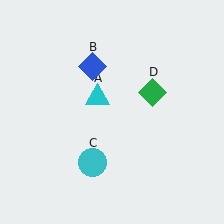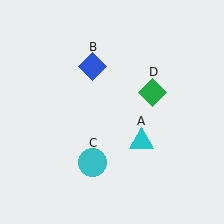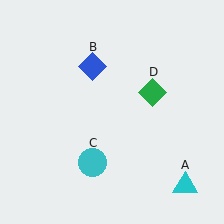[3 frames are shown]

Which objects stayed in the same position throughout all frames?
Blue diamond (object B) and cyan circle (object C) and green diamond (object D) remained stationary.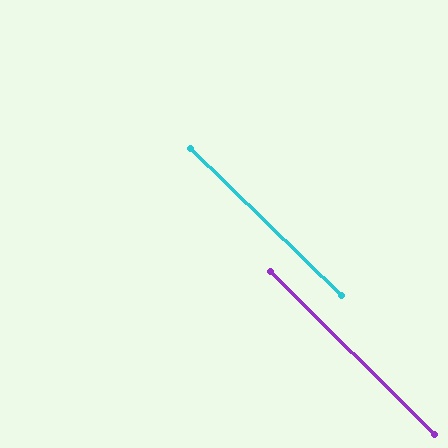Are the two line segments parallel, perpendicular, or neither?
Parallel — their directions differ by only 0.7°.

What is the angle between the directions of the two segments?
Approximately 1 degree.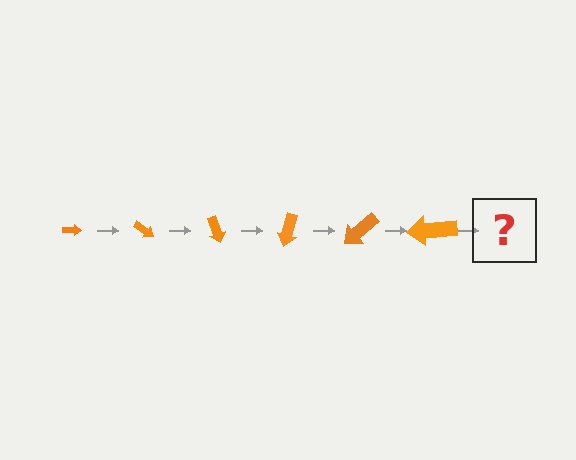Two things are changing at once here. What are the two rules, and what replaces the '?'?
The two rules are that the arrow grows larger each step and it rotates 35 degrees each step. The '?' should be an arrow, larger than the previous one and rotated 210 degrees from the start.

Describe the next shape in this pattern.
It should be an arrow, larger than the previous one and rotated 210 degrees from the start.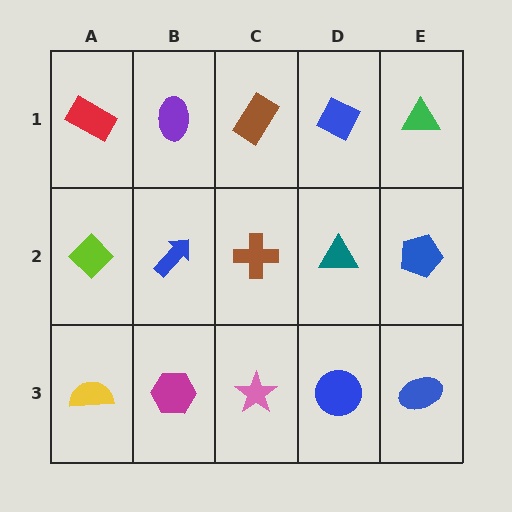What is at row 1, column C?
A brown rectangle.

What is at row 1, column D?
A blue diamond.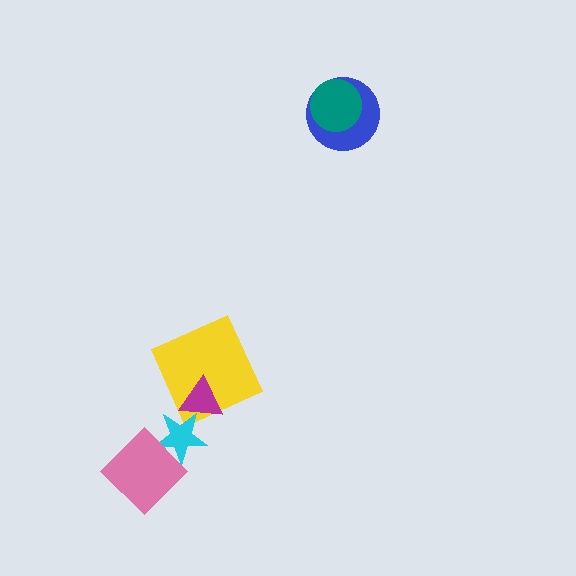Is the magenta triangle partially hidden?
Yes, it is partially covered by another shape.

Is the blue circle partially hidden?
Yes, it is partially covered by another shape.